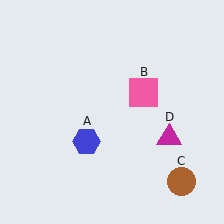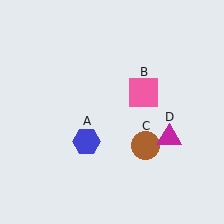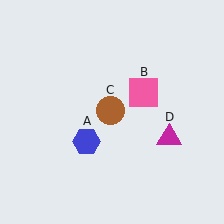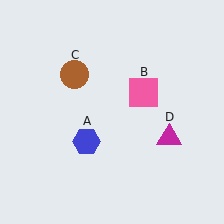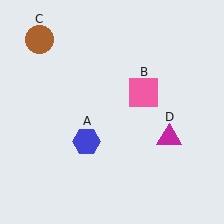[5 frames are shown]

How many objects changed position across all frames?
1 object changed position: brown circle (object C).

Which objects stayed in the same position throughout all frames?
Blue hexagon (object A) and pink square (object B) and magenta triangle (object D) remained stationary.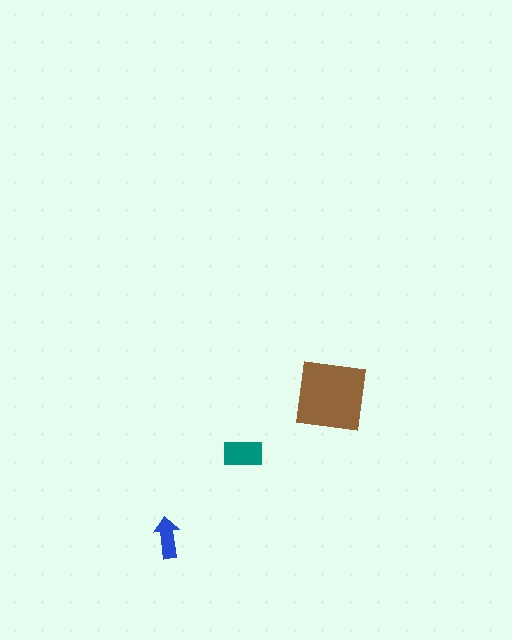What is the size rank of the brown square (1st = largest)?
1st.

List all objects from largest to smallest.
The brown square, the teal rectangle, the blue arrow.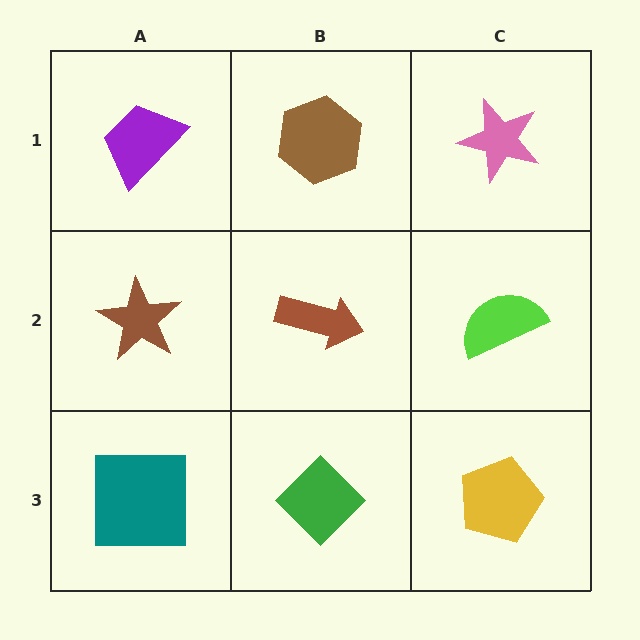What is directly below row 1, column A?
A brown star.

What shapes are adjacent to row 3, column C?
A lime semicircle (row 2, column C), a green diamond (row 3, column B).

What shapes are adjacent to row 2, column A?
A purple trapezoid (row 1, column A), a teal square (row 3, column A), a brown arrow (row 2, column B).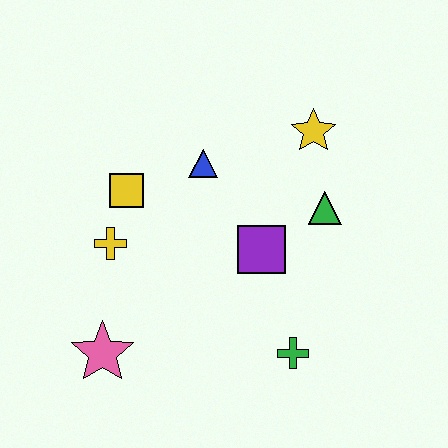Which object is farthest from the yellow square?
The green cross is farthest from the yellow square.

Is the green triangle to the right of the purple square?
Yes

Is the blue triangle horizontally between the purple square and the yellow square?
Yes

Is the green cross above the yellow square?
No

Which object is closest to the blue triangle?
The yellow square is closest to the blue triangle.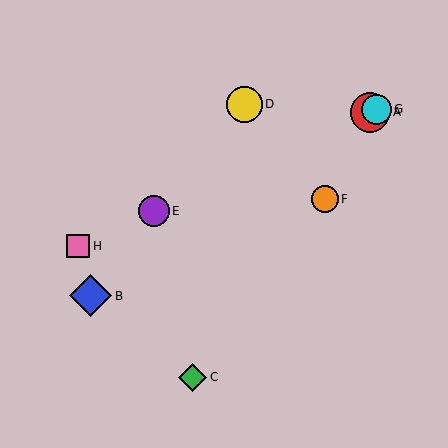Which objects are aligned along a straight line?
Objects A, E, G, H are aligned along a straight line.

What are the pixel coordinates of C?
Object C is at (193, 377).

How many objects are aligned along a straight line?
4 objects (A, E, G, H) are aligned along a straight line.